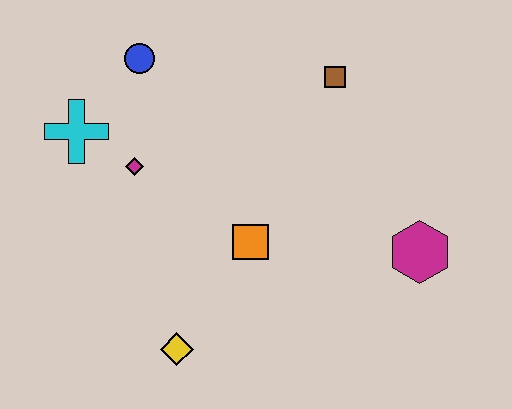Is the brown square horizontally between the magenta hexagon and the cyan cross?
Yes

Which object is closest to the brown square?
The orange square is closest to the brown square.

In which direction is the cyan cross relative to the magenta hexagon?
The cyan cross is to the left of the magenta hexagon.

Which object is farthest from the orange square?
The blue circle is farthest from the orange square.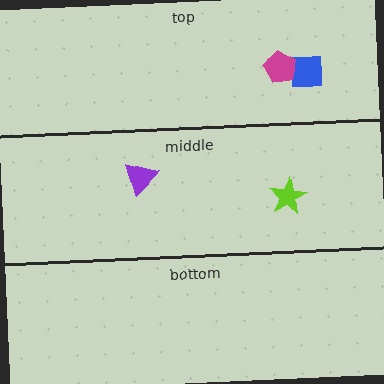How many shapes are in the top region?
2.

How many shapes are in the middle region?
2.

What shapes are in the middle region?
The lime star, the purple triangle.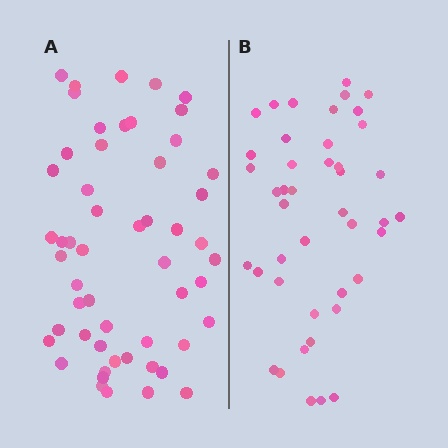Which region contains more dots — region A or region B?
Region A (the left region) has more dots.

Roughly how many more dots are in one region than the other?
Region A has roughly 12 or so more dots than region B.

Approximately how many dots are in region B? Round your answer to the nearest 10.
About 40 dots. (The exact count is 43, which rounds to 40.)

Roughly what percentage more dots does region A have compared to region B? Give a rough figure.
About 25% more.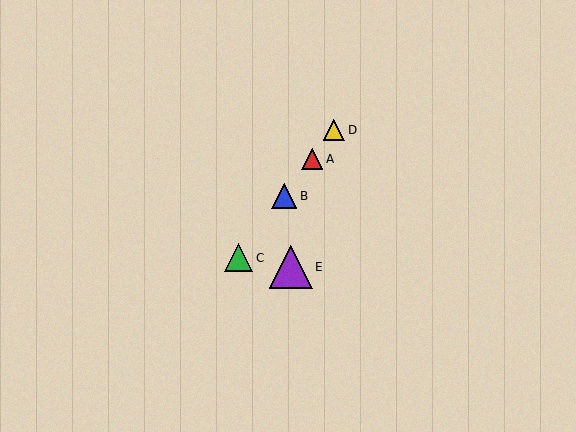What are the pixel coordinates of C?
Object C is at (239, 258).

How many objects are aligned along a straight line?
4 objects (A, B, C, D) are aligned along a straight line.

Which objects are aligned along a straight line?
Objects A, B, C, D are aligned along a straight line.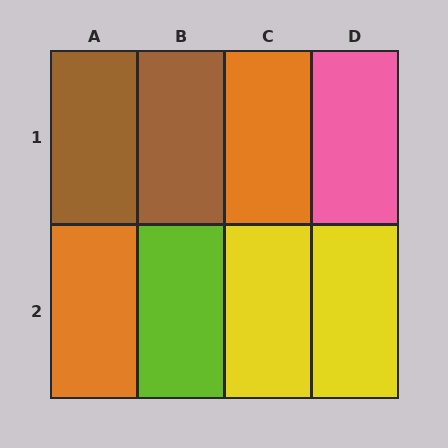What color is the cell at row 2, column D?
Yellow.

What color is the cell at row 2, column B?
Lime.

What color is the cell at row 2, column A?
Orange.